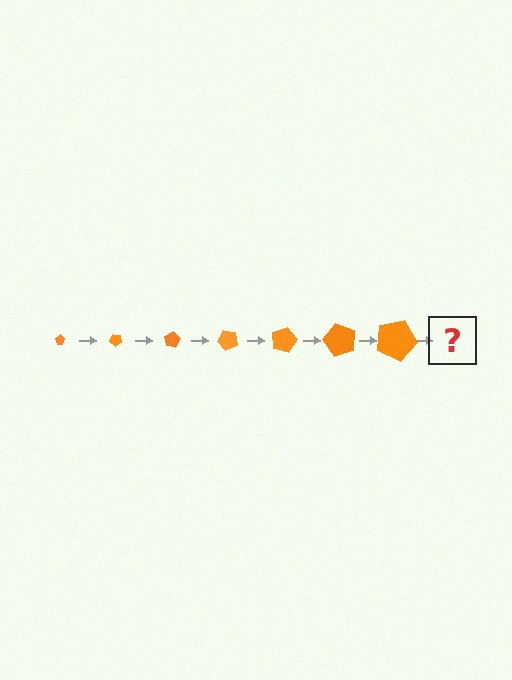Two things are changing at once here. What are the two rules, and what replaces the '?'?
The two rules are that the pentagon grows larger each step and it rotates 40 degrees each step. The '?' should be a pentagon, larger than the previous one and rotated 280 degrees from the start.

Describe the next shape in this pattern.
It should be a pentagon, larger than the previous one and rotated 280 degrees from the start.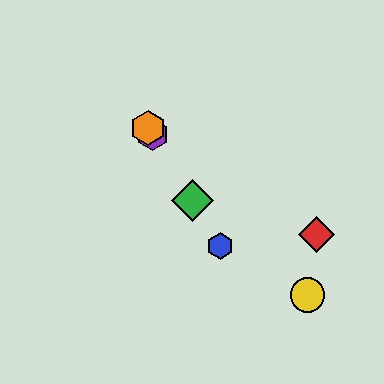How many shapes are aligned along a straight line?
4 shapes (the blue hexagon, the green diamond, the purple hexagon, the orange hexagon) are aligned along a straight line.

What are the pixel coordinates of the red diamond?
The red diamond is at (316, 235).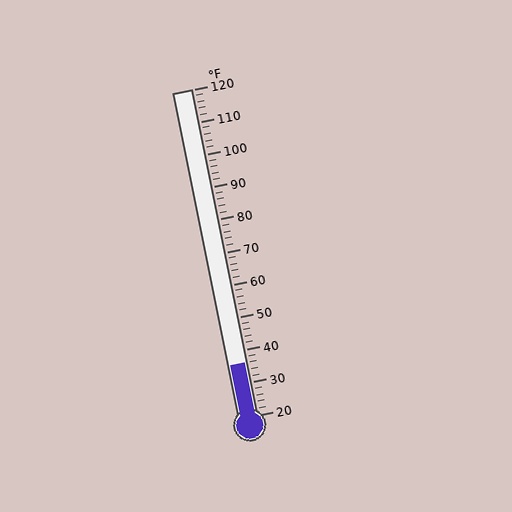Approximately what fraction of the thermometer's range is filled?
The thermometer is filled to approximately 15% of its range.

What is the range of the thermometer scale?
The thermometer scale ranges from 20°F to 120°F.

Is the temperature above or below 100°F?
The temperature is below 100°F.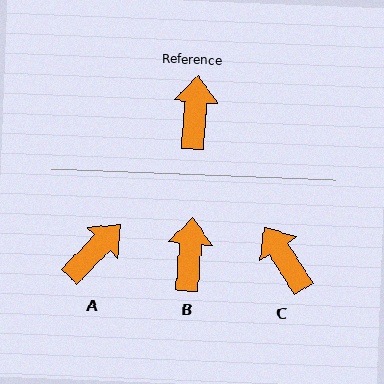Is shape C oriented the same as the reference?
No, it is off by about 37 degrees.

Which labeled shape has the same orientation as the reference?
B.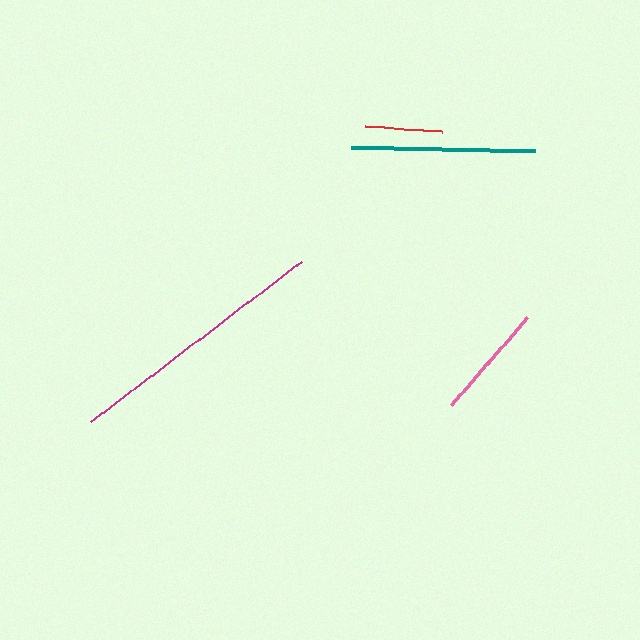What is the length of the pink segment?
The pink segment is approximately 116 pixels long.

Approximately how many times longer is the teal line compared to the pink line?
The teal line is approximately 1.6 times the length of the pink line.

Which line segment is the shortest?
The red line is the shortest at approximately 77 pixels.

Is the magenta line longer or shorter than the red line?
The magenta line is longer than the red line.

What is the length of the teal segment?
The teal segment is approximately 184 pixels long.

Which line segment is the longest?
The magenta line is the longest at approximately 265 pixels.